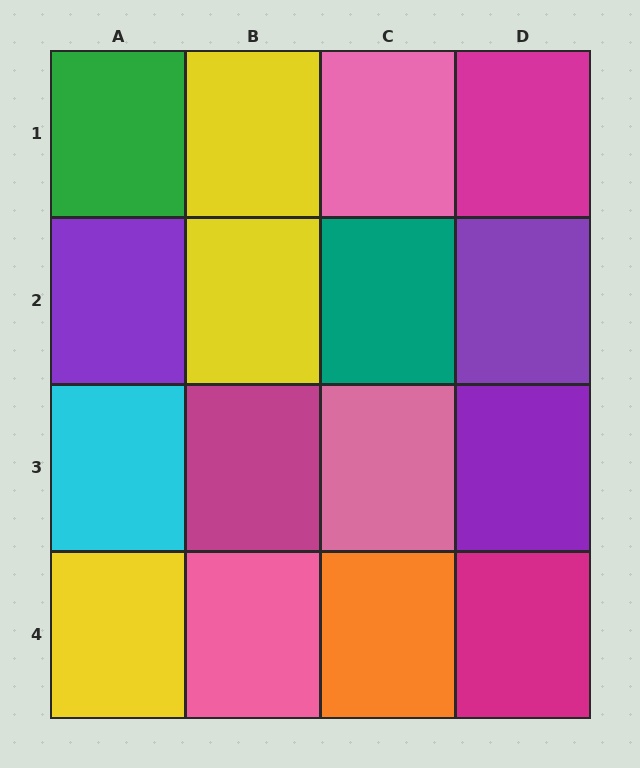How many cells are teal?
1 cell is teal.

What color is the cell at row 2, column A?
Purple.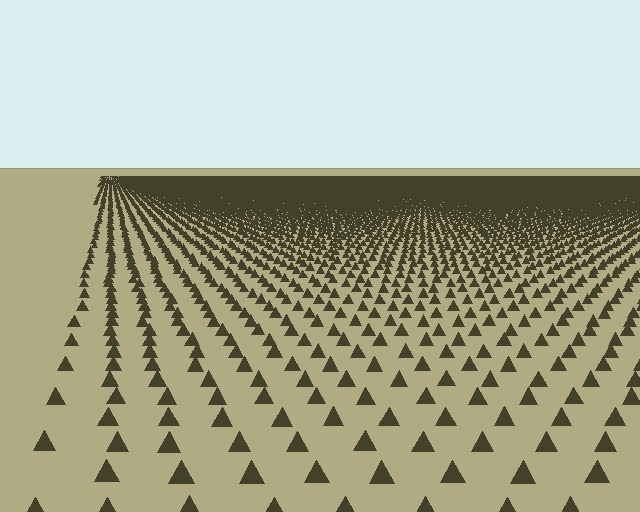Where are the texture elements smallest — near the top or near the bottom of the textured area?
Near the top.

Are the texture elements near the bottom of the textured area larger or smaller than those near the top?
Larger. Near the bottom, elements are closer to the viewer and appear at a bigger on-screen size.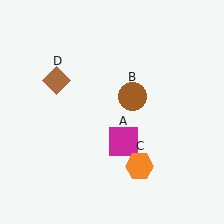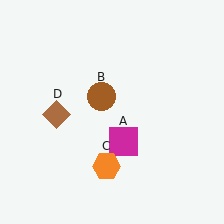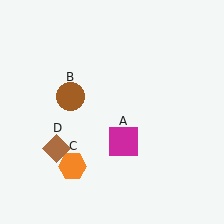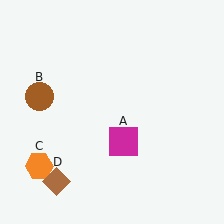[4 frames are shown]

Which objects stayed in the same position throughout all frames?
Magenta square (object A) remained stationary.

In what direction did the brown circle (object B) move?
The brown circle (object B) moved left.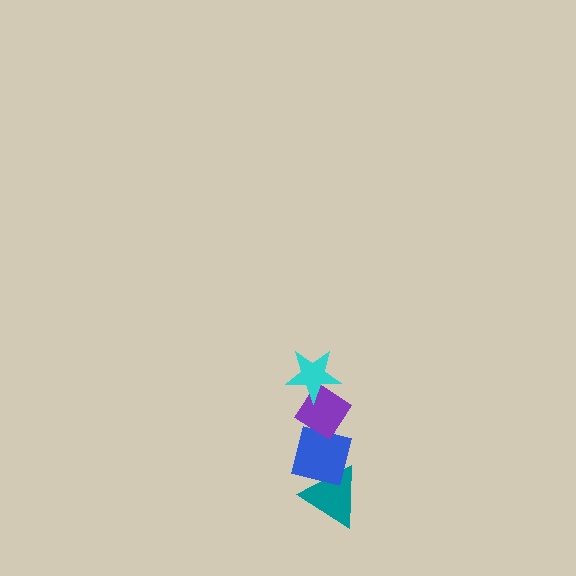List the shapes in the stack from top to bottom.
From top to bottom: the cyan star, the purple diamond, the blue square, the teal triangle.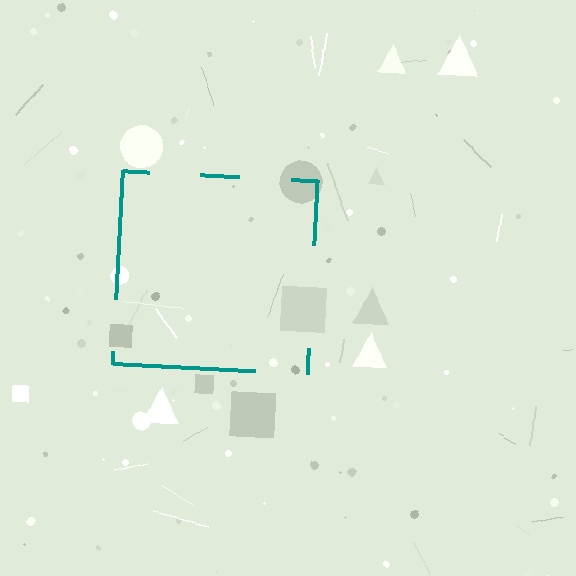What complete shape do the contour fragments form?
The contour fragments form a square.